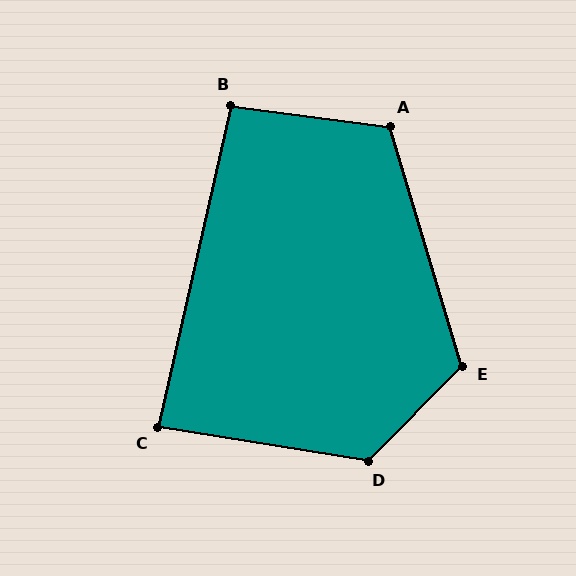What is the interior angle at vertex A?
Approximately 114 degrees (obtuse).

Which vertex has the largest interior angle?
D, at approximately 126 degrees.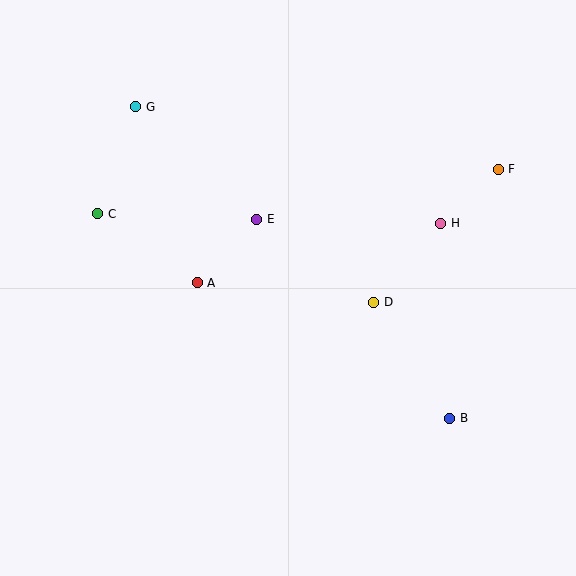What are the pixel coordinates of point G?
Point G is at (136, 107).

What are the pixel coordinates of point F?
Point F is at (498, 169).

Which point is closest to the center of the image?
Point E at (257, 219) is closest to the center.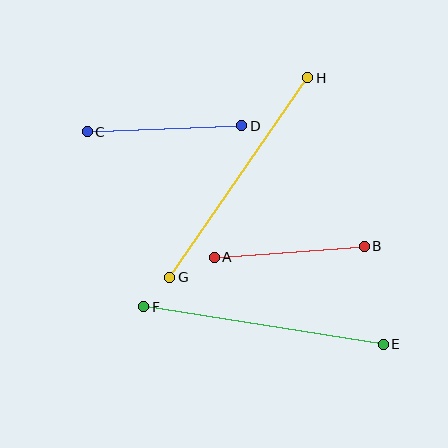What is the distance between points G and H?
The distance is approximately 242 pixels.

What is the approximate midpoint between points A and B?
The midpoint is at approximately (289, 252) pixels.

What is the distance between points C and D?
The distance is approximately 154 pixels.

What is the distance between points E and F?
The distance is approximately 242 pixels.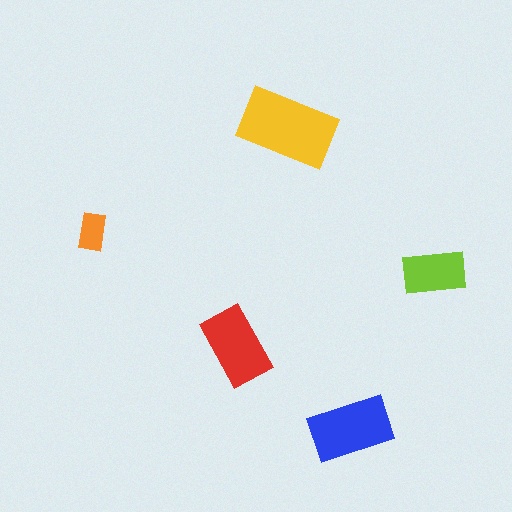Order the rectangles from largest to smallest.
the yellow one, the blue one, the red one, the lime one, the orange one.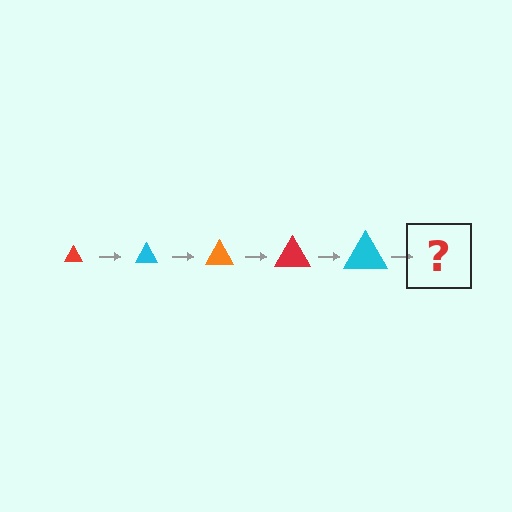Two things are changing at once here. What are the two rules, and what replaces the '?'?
The two rules are that the triangle grows larger each step and the color cycles through red, cyan, and orange. The '?' should be an orange triangle, larger than the previous one.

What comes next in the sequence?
The next element should be an orange triangle, larger than the previous one.